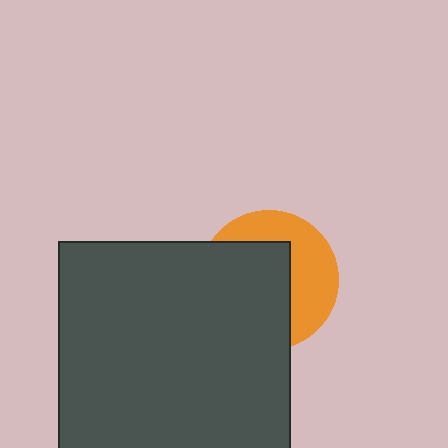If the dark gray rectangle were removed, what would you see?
You would see the complete orange circle.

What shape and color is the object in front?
The object in front is a dark gray rectangle.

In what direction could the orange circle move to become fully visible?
The orange circle could move right. That would shift it out from behind the dark gray rectangle entirely.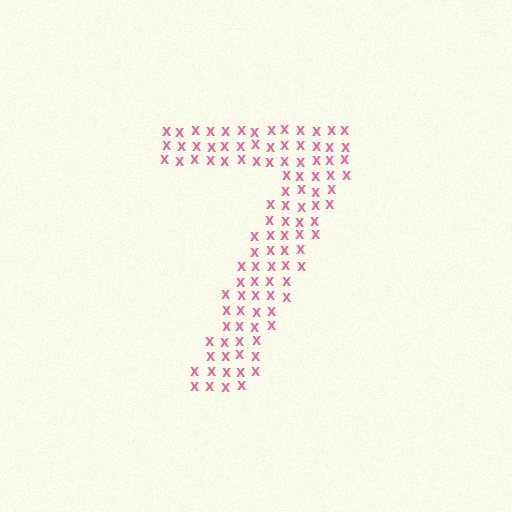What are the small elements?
The small elements are letter X's.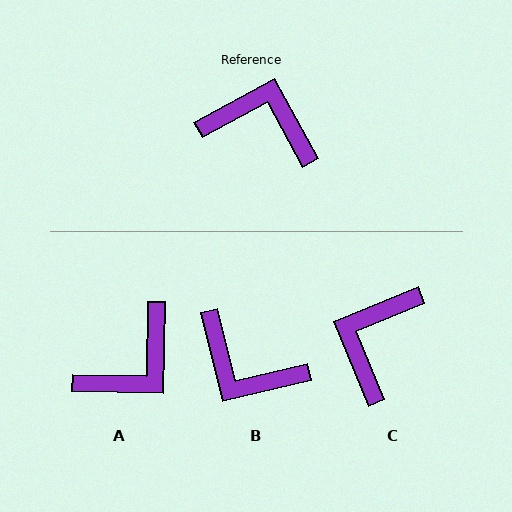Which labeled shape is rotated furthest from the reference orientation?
B, about 165 degrees away.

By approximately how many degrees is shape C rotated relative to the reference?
Approximately 84 degrees counter-clockwise.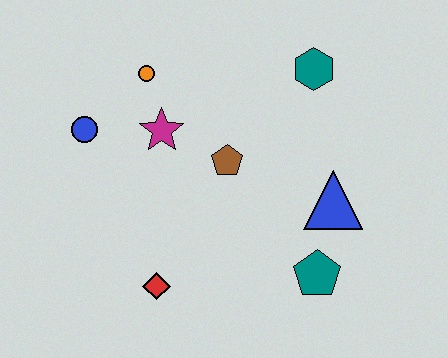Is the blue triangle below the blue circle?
Yes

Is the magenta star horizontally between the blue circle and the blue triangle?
Yes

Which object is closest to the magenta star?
The orange circle is closest to the magenta star.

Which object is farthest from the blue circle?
The teal pentagon is farthest from the blue circle.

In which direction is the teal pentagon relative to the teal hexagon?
The teal pentagon is below the teal hexagon.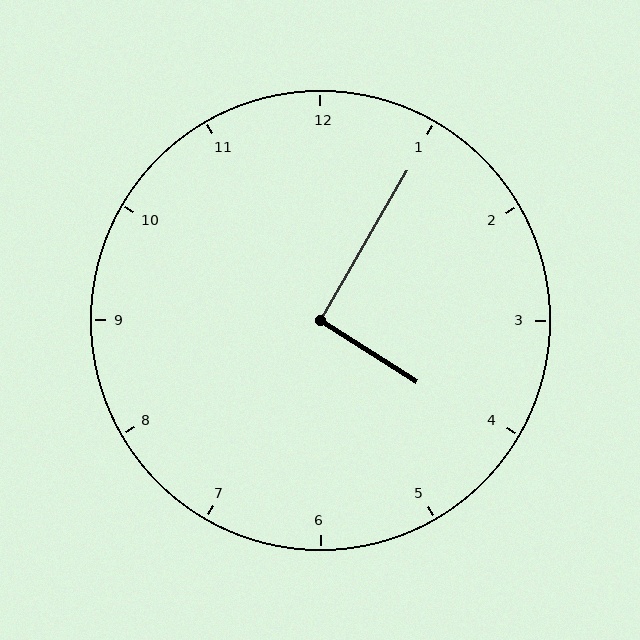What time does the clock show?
4:05.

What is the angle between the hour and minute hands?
Approximately 92 degrees.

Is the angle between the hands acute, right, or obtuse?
It is right.